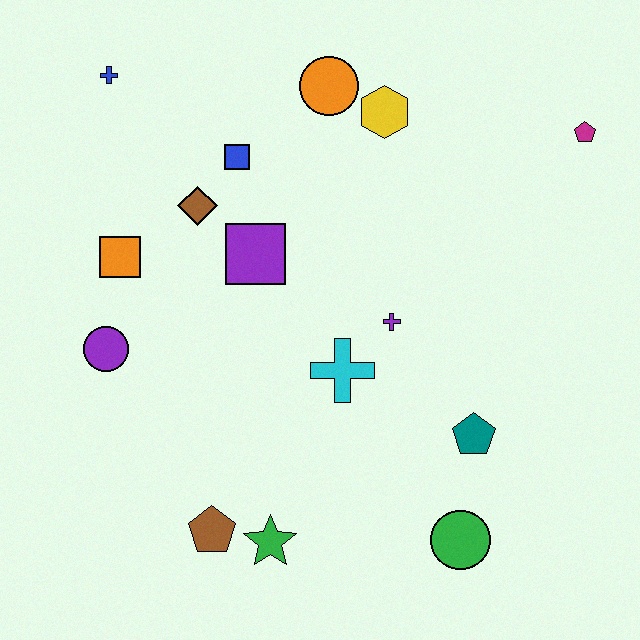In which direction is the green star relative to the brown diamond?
The green star is below the brown diamond.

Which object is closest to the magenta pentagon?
The yellow hexagon is closest to the magenta pentagon.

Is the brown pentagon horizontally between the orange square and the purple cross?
Yes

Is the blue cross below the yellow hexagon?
No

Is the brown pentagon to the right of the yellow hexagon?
No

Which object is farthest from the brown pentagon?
The magenta pentagon is farthest from the brown pentagon.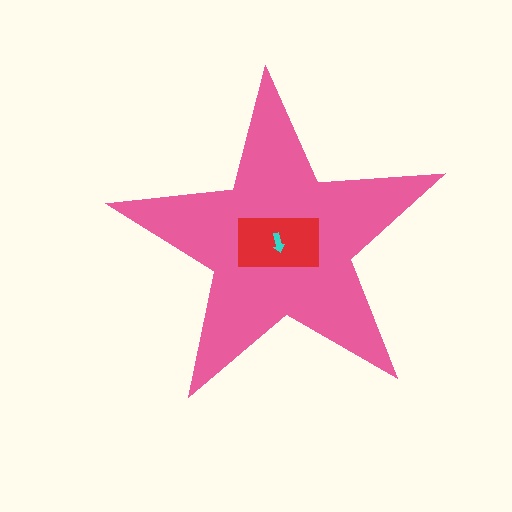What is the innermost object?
The cyan arrow.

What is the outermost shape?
The pink star.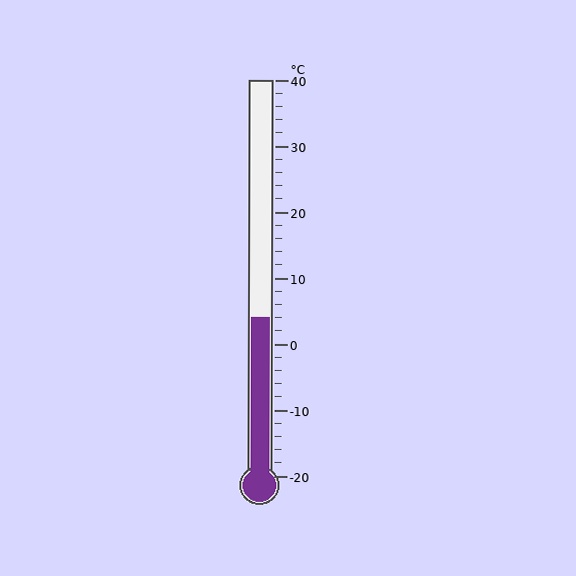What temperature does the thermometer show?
The thermometer shows approximately 4°C.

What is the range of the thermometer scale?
The thermometer scale ranges from -20°C to 40°C.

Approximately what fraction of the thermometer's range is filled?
The thermometer is filled to approximately 40% of its range.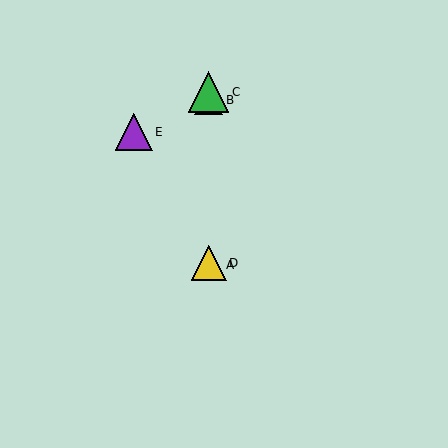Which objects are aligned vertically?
Objects A, B, C, D are aligned vertically.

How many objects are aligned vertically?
4 objects (A, B, C, D) are aligned vertically.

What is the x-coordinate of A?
Object A is at x≈209.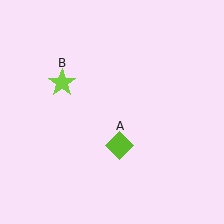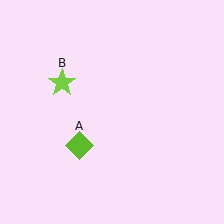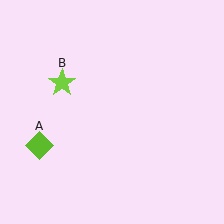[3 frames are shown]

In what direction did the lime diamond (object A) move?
The lime diamond (object A) moved left.